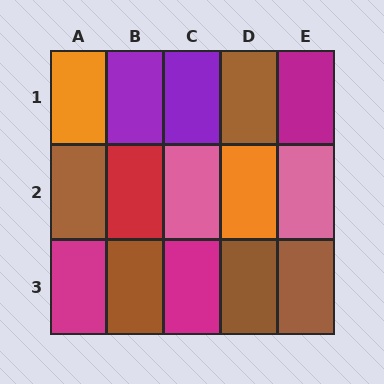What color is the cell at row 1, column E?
Magenta.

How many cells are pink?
2 cells are pink.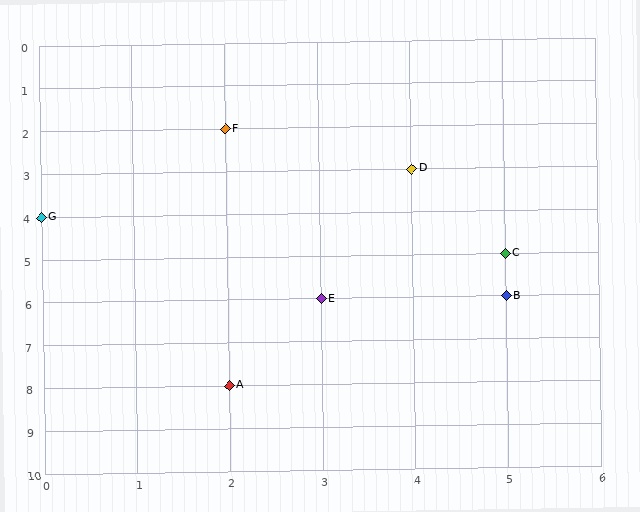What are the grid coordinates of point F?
Point F is at grid coordinates (2, 2).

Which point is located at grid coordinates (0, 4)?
Point G is at (0, 4).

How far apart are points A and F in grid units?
Points A and F are 6 rows apart.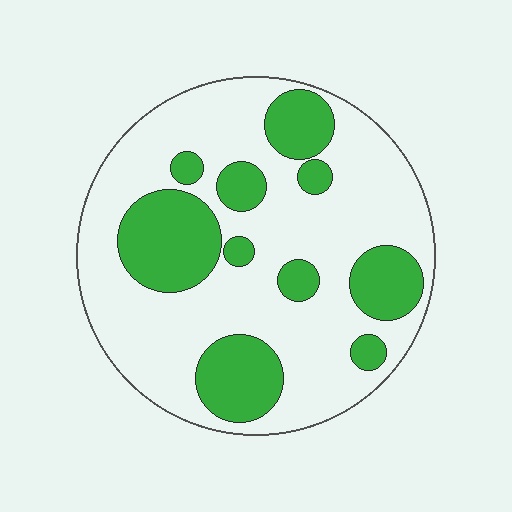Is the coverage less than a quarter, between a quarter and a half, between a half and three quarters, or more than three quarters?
Between a quarter and a half.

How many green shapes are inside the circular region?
10.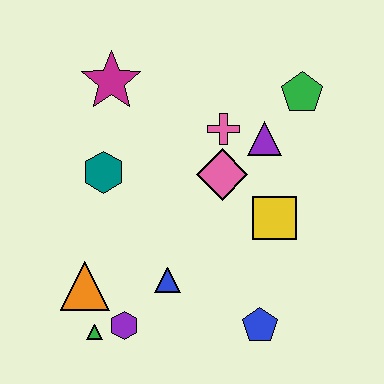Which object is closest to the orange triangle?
The green triangle is closest to the orange triangle.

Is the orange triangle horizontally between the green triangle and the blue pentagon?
No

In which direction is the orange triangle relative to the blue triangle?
The orange triangle is to the left of the blue triangle.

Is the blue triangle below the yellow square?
Yes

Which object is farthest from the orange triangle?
The green pentagon is farthest from the orange triangle.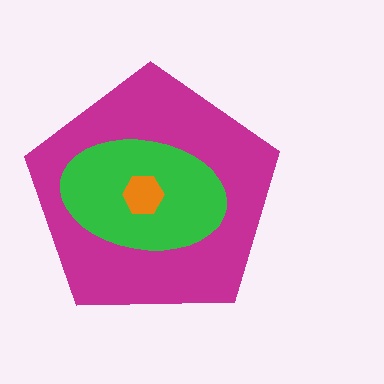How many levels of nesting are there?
3.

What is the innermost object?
The orange hexagon.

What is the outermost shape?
The magenta pentagon.